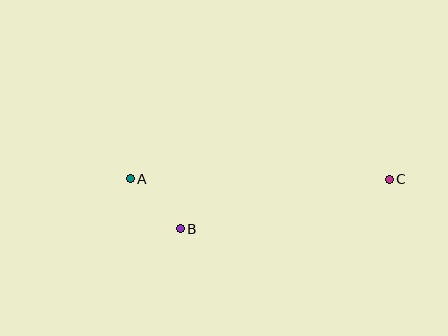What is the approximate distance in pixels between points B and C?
The distance between B and C is approximately 215 pixels.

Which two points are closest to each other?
Points A and B are closest to each other.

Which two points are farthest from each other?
Points A and C are farthest from each other.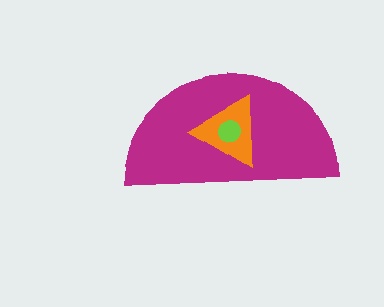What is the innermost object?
The lime circle.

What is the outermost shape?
The magenta semicircle.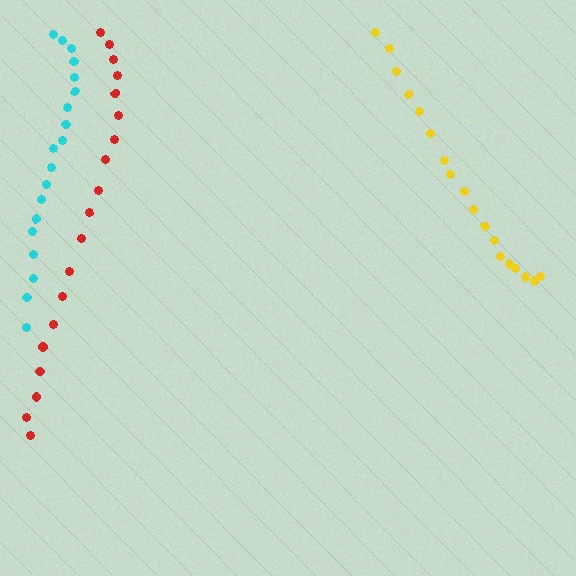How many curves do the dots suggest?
There are 3 distinct paths.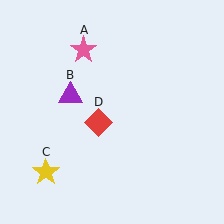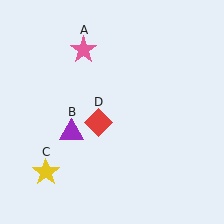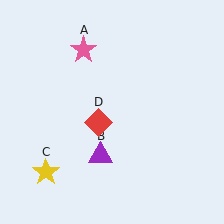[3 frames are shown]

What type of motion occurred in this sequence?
The purple triangle (object B) rotated counterclockwise around the center of the scene.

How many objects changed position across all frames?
1 object changed position: purple triangle (object B).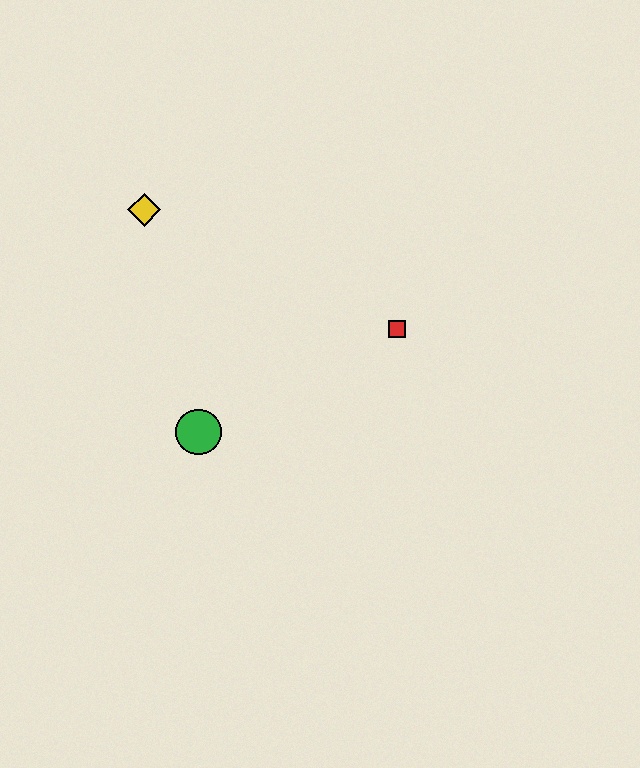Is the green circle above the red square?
No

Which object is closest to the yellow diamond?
The green circle is closest to the yellow diamond.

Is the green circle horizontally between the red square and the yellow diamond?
Yes